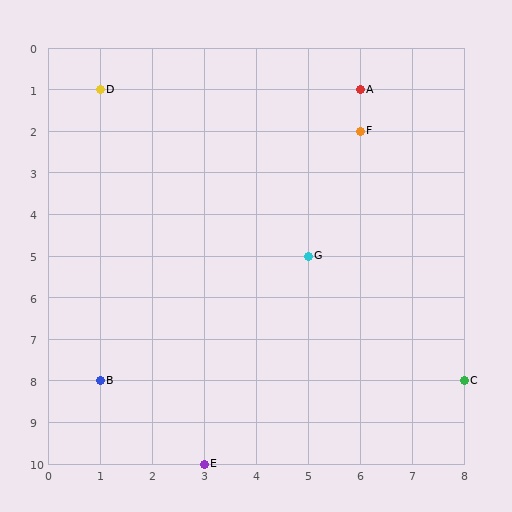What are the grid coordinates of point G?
Point G is at grid coordinates (5, 5).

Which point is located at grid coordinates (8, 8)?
Point C is at (8, 8).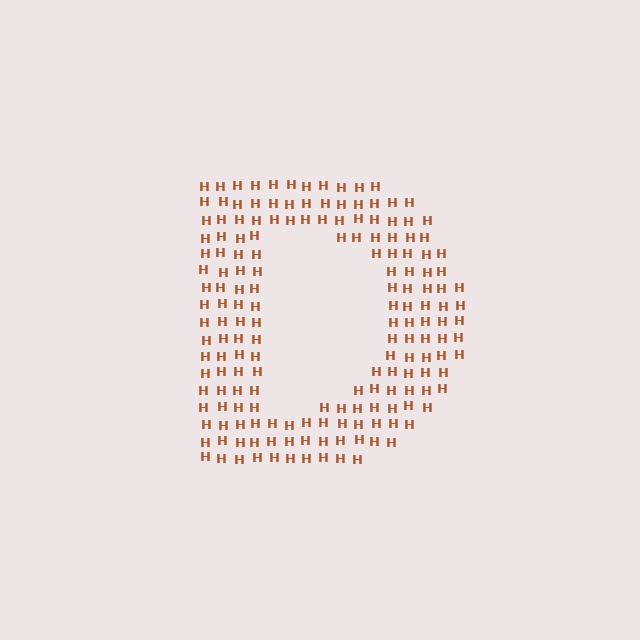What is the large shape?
The large shape is the letter D.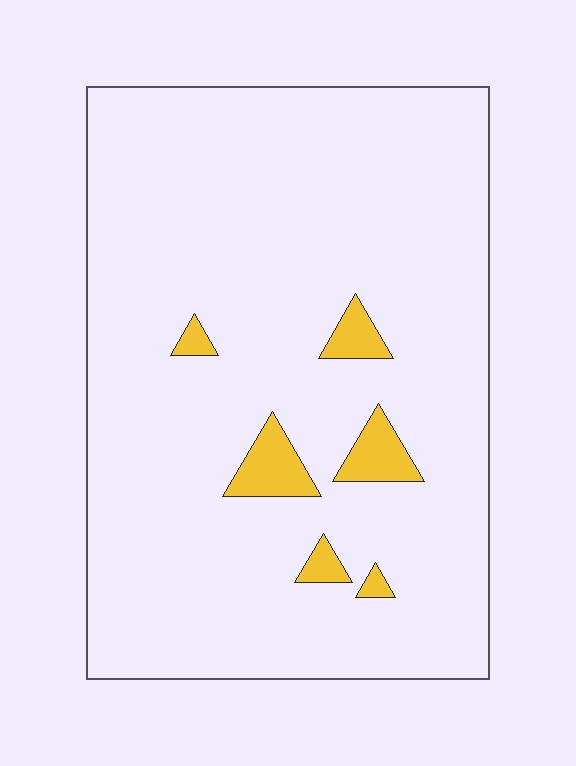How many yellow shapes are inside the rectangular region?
6.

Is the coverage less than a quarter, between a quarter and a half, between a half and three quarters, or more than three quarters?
Less than a quarter.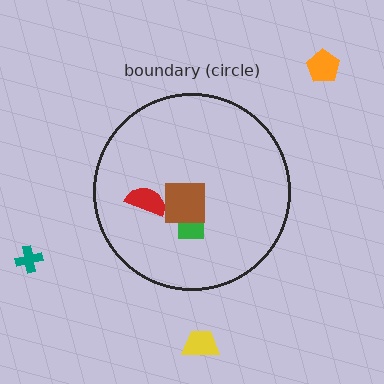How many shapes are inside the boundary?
3 inside, 3 outside.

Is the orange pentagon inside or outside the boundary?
Outside.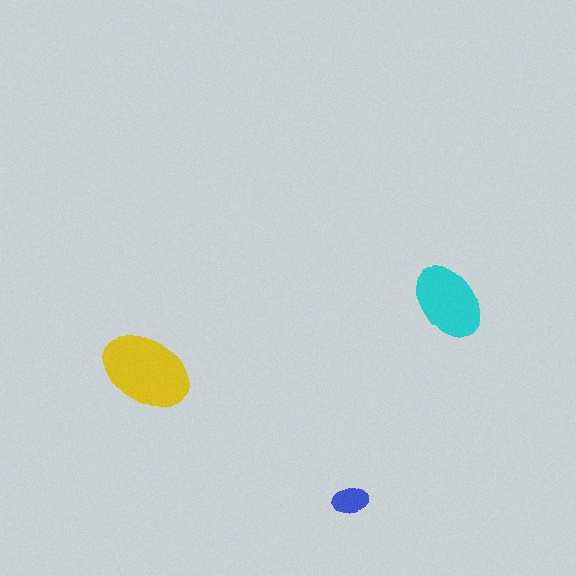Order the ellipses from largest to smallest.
the yellow one, the cyan one, the blue one.